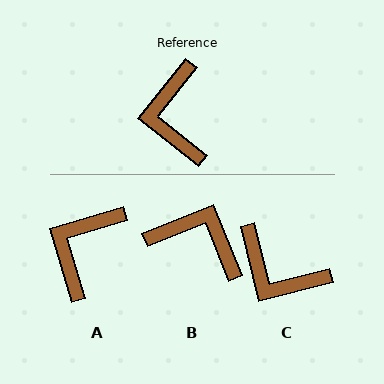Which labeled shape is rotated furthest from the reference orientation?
B, about 119 degrees away.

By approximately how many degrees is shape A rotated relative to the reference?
Approximately 35 degrees clockwise.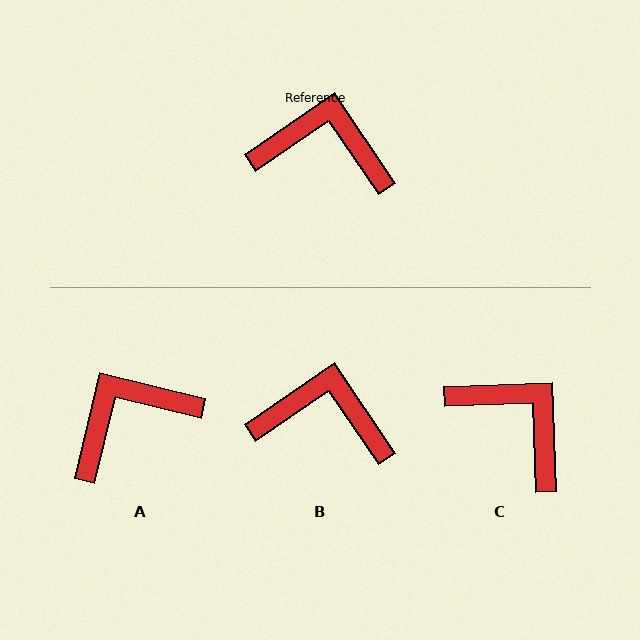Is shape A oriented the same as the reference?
No, it is off by about 42 degrees.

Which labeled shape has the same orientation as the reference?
B.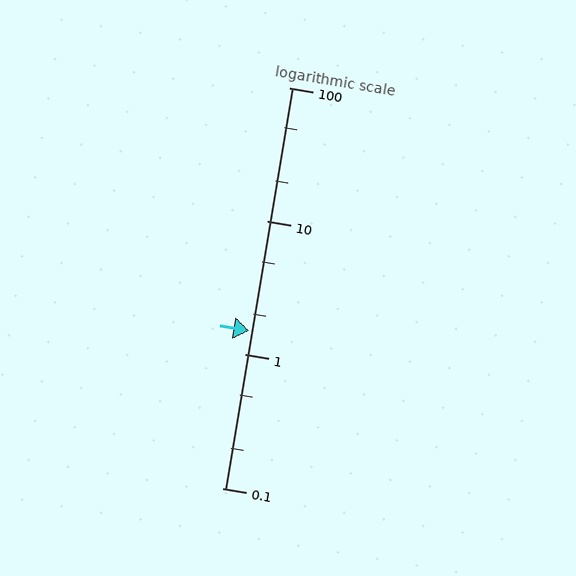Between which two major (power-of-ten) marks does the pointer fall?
The pointer is between 1 and 10.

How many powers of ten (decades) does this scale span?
The scale spans 3 decades, from 0.1 to 100.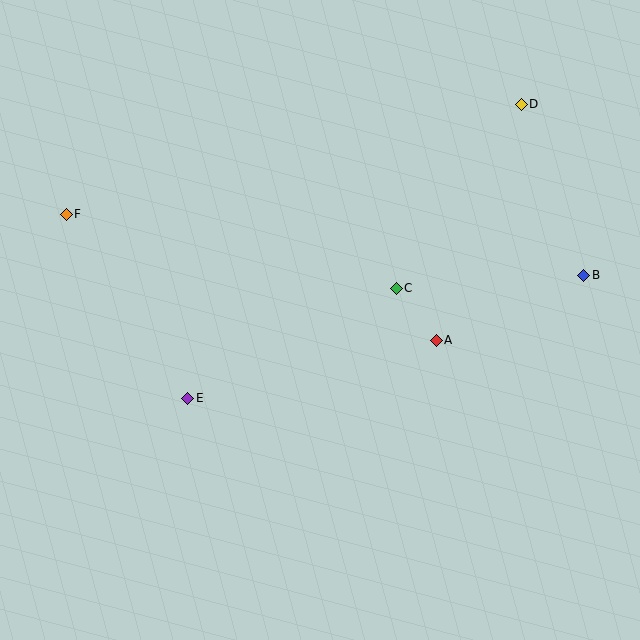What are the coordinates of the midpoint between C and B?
The midpoint between C and B is at (490, 282).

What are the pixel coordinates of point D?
Point D is at (521, 104).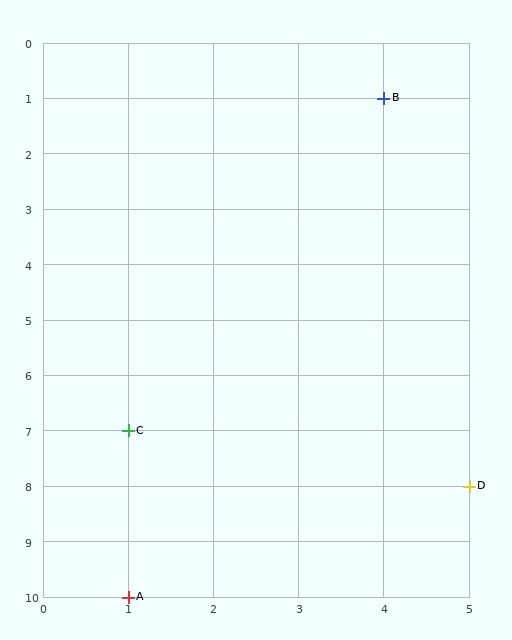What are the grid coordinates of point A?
Point A is at grid coordinates (1, 10).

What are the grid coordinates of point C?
Point C is at grid coordinates (1, 7).